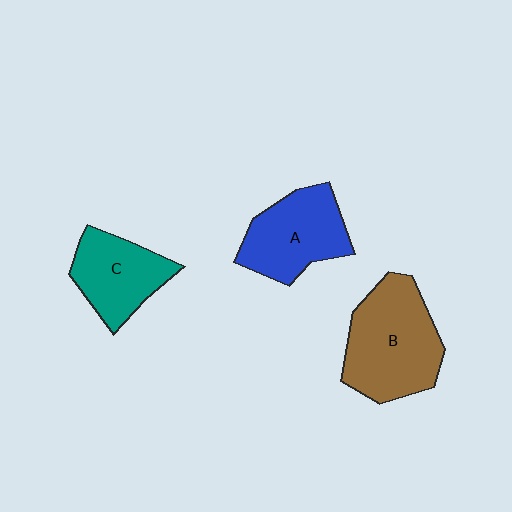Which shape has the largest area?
Shape B (brown).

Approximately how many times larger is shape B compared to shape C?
Approximately 1.5 times.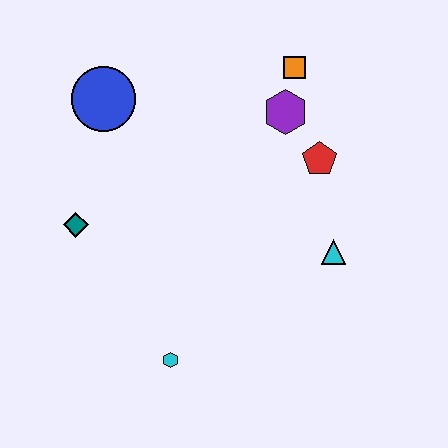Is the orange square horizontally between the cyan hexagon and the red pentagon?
Yes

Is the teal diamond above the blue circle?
No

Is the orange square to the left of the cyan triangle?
Yes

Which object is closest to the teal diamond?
The blue circle is closest to the teal diamond.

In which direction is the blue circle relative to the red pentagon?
The blue circle is to the left of the red pentagon.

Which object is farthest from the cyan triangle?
The blue circle is farthest from the cyan triangle.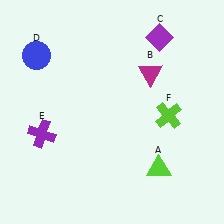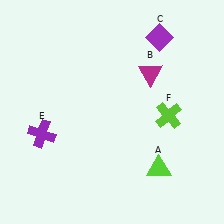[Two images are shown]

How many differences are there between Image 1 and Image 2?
There is 1 difference between the two images.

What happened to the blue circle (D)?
The blue circle (D) was removed in Image 2. It was in the top-left area of Image 1.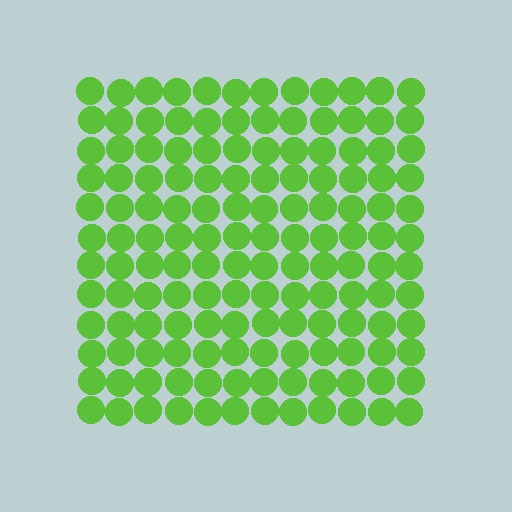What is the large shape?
The large shape is a square.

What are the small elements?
The small elements are circles.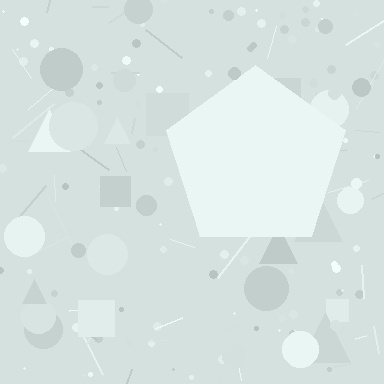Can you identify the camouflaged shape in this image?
The camouflaged shape is a pentagon.